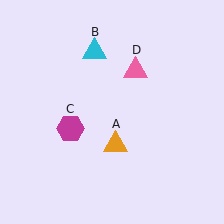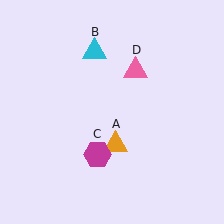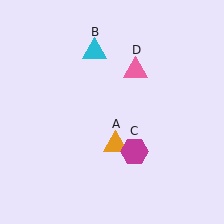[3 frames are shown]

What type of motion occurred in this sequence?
The magenta hexagon (object C) rotated counterclockwise around the center of the scene.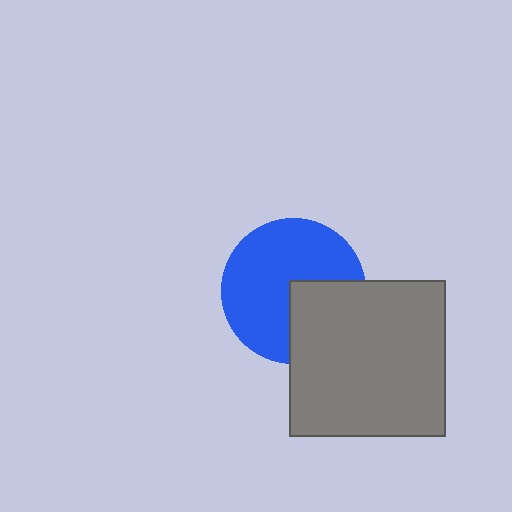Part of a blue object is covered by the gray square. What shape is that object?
It is a circle.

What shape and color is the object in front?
The object in front is a gray square.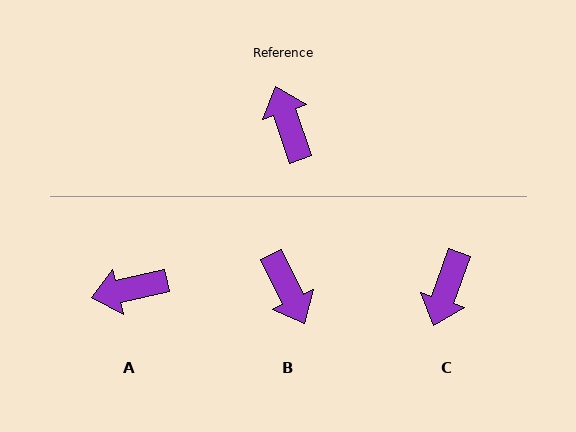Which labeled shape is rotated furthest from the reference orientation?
B, about 173 degrees away.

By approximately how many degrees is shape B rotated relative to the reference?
Approximately 173 degrees clockwise.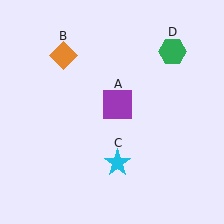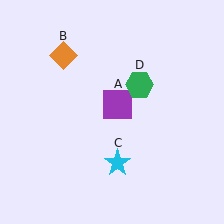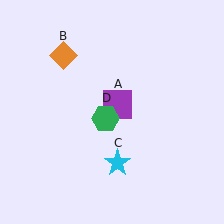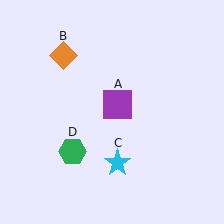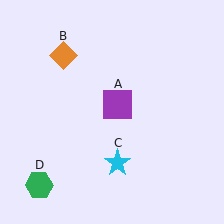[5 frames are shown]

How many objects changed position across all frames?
1 object changed position: green hexagon (object D).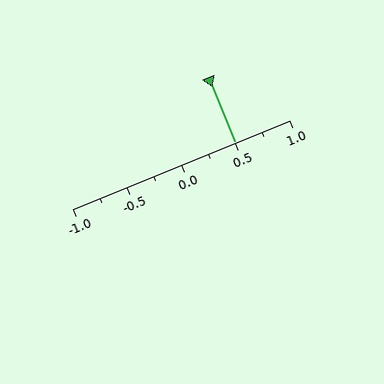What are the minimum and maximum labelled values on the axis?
The axis runs from -1.0 to 1.0.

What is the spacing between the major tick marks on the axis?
The major ticks are spaced 0.5 apart.